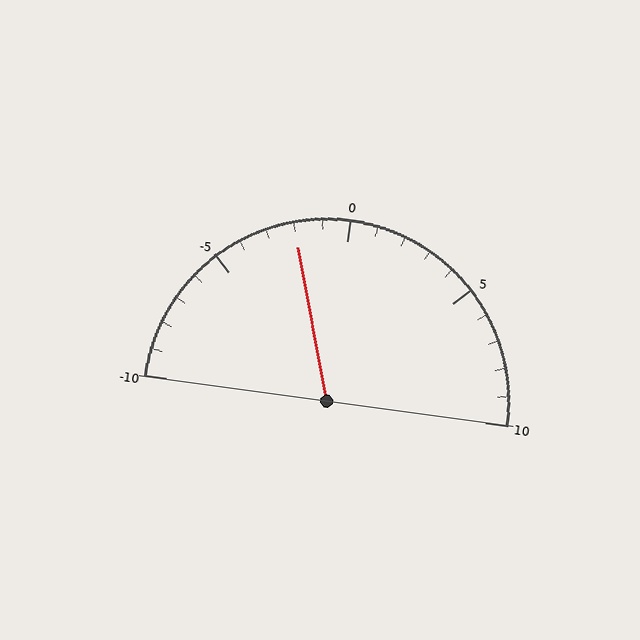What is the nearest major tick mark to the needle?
The nearest major tick mark is 0.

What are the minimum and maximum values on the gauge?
The gauge ranges from -10 to 10.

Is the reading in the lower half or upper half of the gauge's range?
The reading is in the lower half of the range (-10 to 10).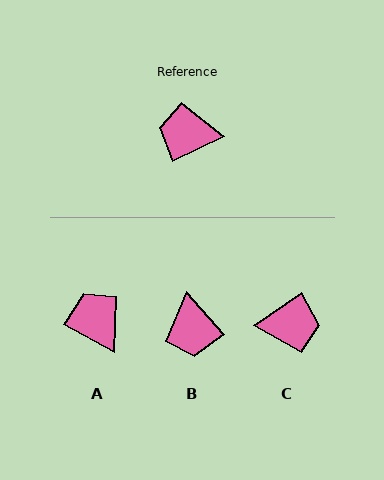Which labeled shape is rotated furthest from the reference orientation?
C, about 172 degrees away.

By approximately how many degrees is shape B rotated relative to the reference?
Approximately 106 degrees counter-clockwise.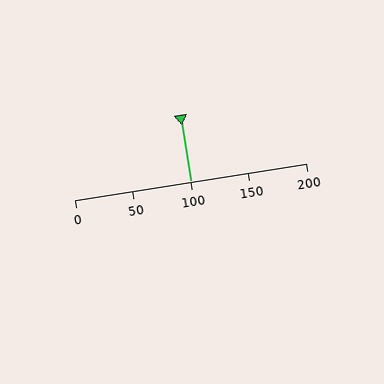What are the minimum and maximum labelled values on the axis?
The axis runs from 0 to 200.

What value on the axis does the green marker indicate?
The marker indicates approximately 100.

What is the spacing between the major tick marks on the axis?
The major ticks are spaced 50 apart.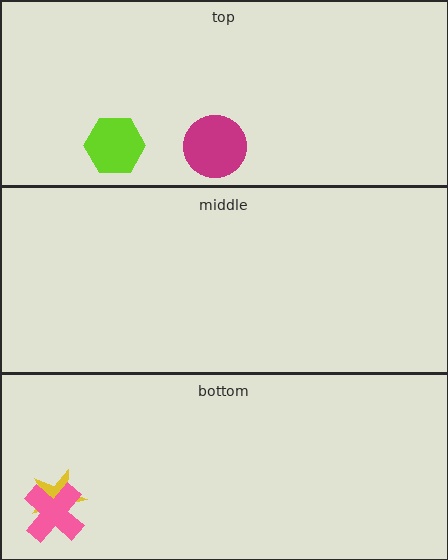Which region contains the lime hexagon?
The top region.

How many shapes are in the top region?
2.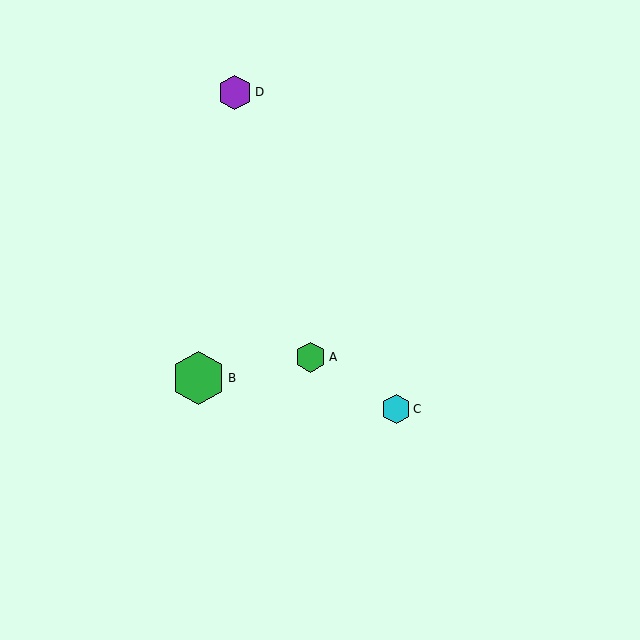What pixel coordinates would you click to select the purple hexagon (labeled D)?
Click at (235, 92) to select the purple hexagon D.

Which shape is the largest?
The green hexagon (labeled B) is the largest.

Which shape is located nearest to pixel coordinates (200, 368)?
The green hexagon (labeled B) at (198, 378) is nearest to that location.